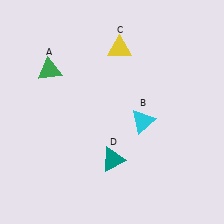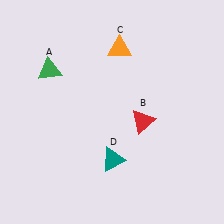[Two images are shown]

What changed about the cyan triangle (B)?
In Image 1, B is cyan. In Image 2, it changed to red.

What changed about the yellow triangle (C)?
In Image 1, C is yellow. In Image 2, it changed to orange.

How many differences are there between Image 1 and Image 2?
There are 2 differences between the two images.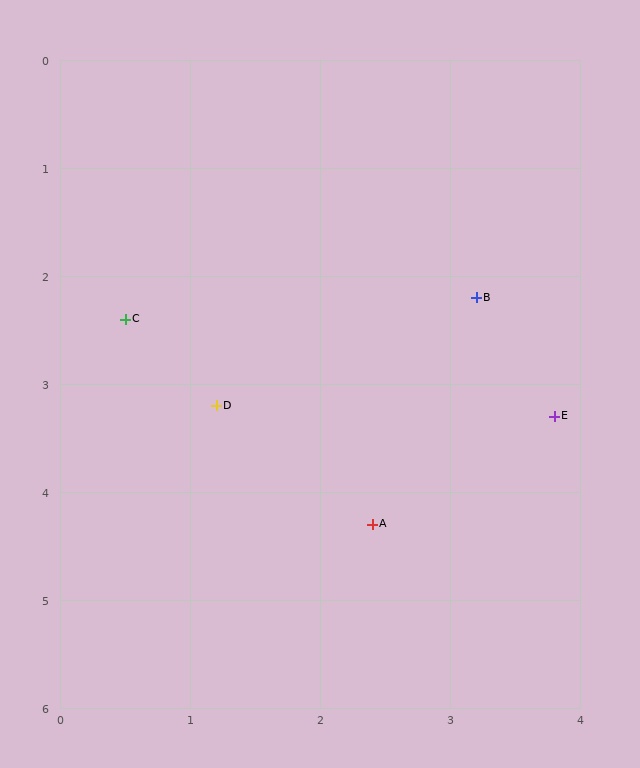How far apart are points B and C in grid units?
Points B and C are about 2.7 grid units apart.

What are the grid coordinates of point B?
Point B is at approximately (3.2, 2.2).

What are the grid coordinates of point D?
Point D is at approximately (1.2, 3.2).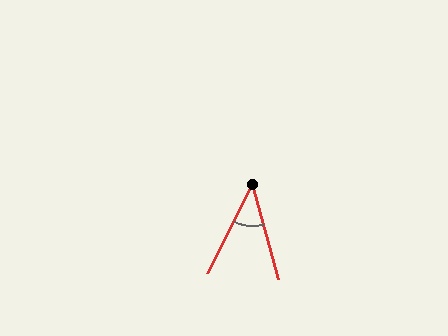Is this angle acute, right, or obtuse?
It is acute.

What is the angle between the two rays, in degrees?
Approximately 42 degrees.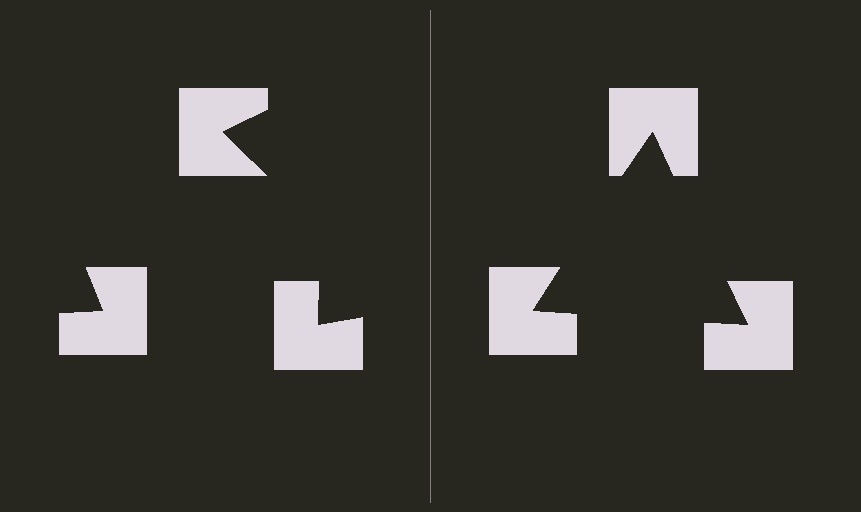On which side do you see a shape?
An illusory triangle appears on the right side. On the left side the wedge cuts are rotated, so no coherent shape forms.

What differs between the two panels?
The notched squares are positioned identically on both sides; only the wedge orientations differ. On the right they align to a triangle; on the left they are misaligned.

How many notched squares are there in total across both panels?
6 — 3 on each side.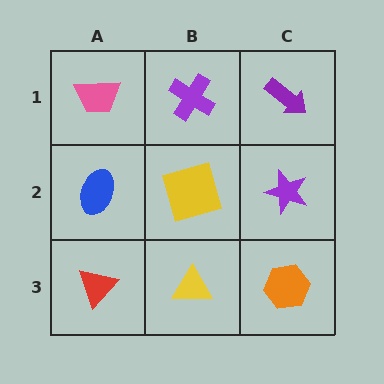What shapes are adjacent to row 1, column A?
A blue ellipse (row 2, column A), a purple cross (row 1, column B).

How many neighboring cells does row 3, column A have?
2.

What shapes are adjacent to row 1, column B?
A yellow square (row 2, column B), a pink trapezoid (row 1, column A), a purple arrow (row 1, column C).